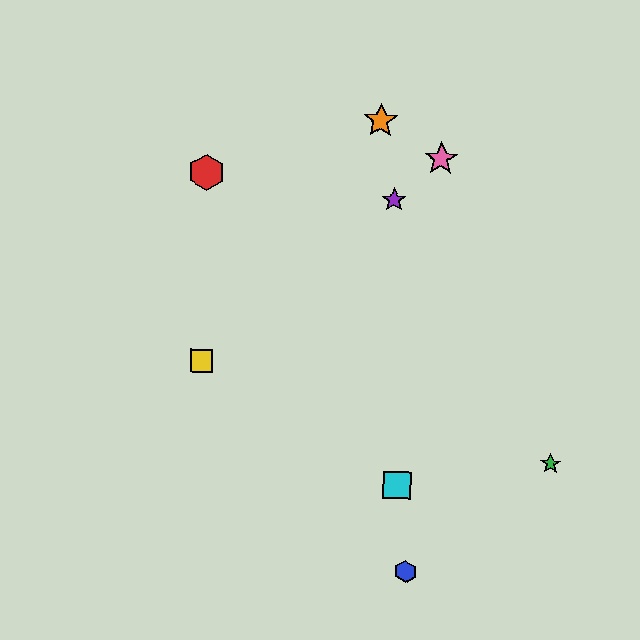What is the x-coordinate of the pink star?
The pink star is at x≈441.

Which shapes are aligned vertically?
The red hexagon, the yellow square are aligned vertically.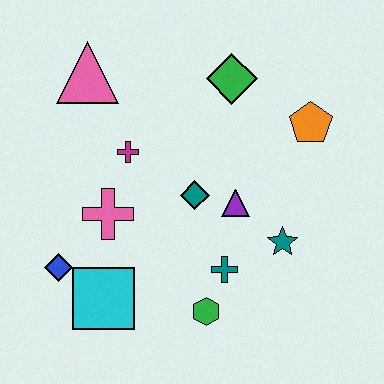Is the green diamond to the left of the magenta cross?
No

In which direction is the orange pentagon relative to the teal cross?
The orange pentagon is above the teal cross.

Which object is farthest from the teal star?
The pink triangle is farthest from the teal star.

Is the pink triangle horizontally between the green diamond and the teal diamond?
No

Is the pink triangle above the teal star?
Yes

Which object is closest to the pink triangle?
The magenta cross is closest to the pink triangle.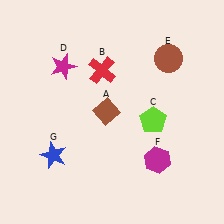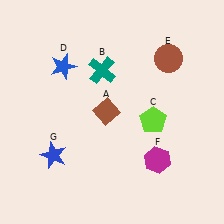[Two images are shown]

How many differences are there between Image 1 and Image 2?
There are 2 differences between the two images.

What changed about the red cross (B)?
In Image 1, B is red. In Image 2, it changed to teal.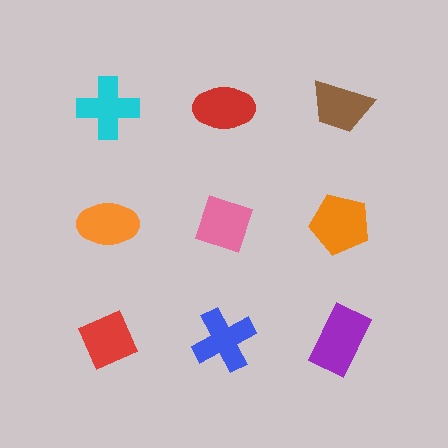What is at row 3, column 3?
A purple rectangle.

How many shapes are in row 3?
3 shapes.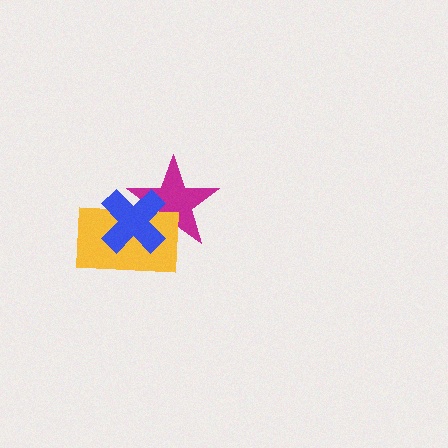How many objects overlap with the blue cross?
2 objects overlap with the blue cross.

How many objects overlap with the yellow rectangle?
2 objects overlap with the yellow rectangle.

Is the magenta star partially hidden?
Yes, it is partially covered by another shape.